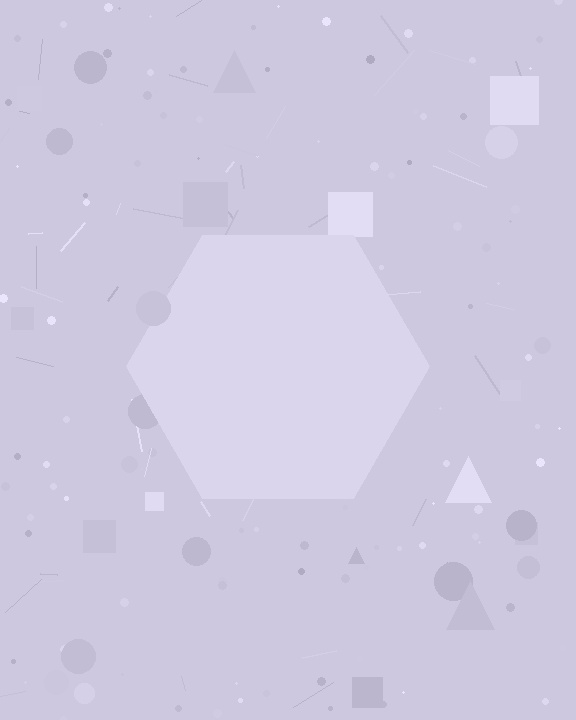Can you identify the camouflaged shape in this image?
The camouflaged shape is a hexagon.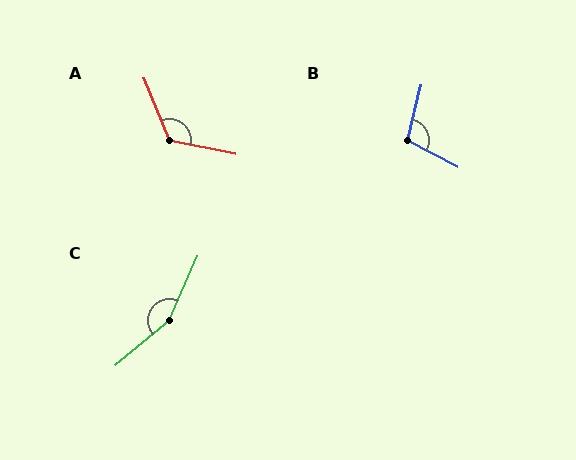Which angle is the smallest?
B, at approximately 104 degrees.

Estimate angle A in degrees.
Approximately 123 degrees.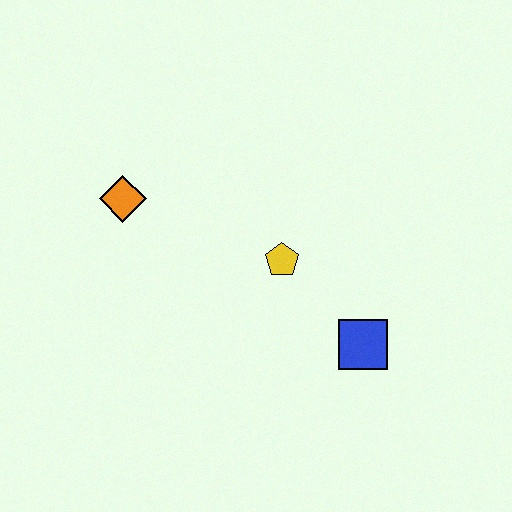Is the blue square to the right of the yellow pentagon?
Yes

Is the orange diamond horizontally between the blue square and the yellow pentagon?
No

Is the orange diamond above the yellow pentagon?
Yes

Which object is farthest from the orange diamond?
The blue square is farthest from the orange diamond.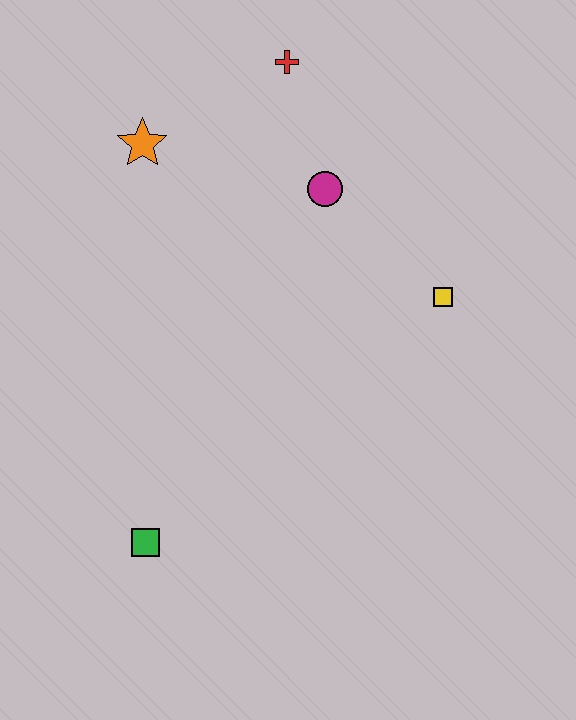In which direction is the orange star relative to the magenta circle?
The orange star is to the left of the magenta circle.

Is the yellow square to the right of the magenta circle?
Yes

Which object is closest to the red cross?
The magenta circle is closest to the red cross.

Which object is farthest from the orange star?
The green square is farthest from the orange star.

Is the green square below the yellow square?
Yes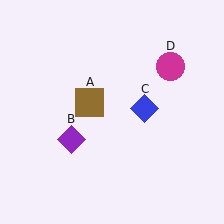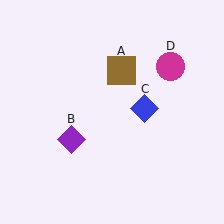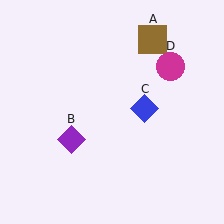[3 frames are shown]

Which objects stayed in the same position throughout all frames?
Purple diamond (object B) and blue diamond (object C) and magenta circle (object D) remained stationary.